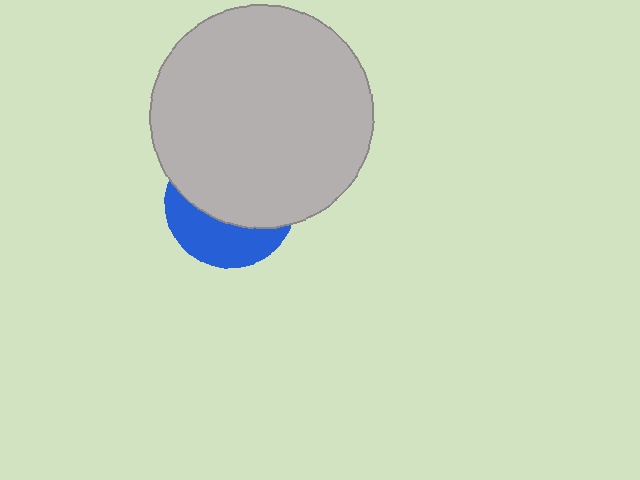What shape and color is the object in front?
The object in front is a light gray circle.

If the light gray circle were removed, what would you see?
You would see the complete blue circle.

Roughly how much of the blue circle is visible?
A small part of it is visible (roughly 37%).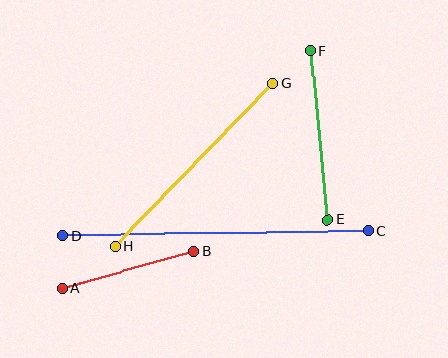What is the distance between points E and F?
The distance is approximately 170 pixels.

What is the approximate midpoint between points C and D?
The midpoint is at approximately (216, 233) pixels.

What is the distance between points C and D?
The distance is approximately 306 pixels.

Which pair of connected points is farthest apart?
Points C and D are farthest apart.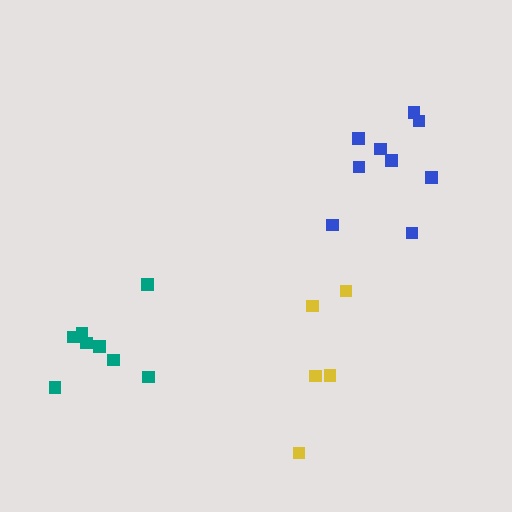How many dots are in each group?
Group 1: 5 dots, Group 2: 9 dots, Group 3: 8 dots (22 total).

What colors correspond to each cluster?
The clusters are colored: yellow, blue, teal.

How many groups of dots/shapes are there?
There are 3 groups.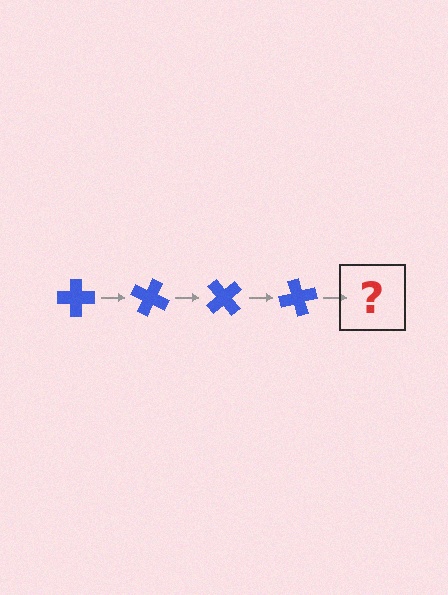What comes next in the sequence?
The next element should be a blue cross rotated 100 degrees.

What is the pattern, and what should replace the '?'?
The pattern is that the cross rotates 25 degrees each step. The '?' should be a blue cross rotated 100 degrees.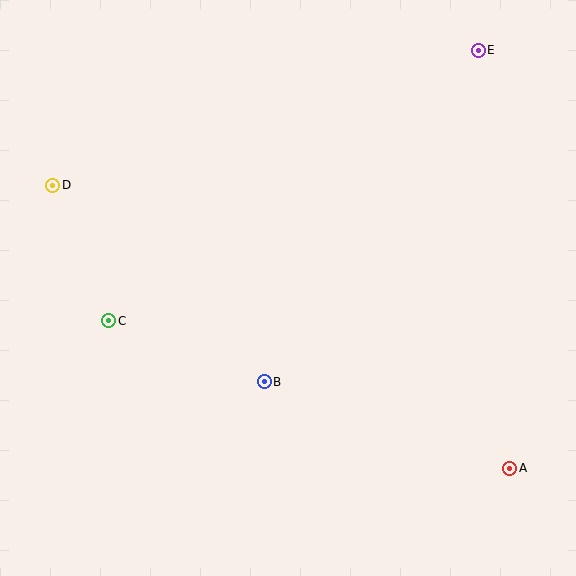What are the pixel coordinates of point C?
Point C is at (108, 321).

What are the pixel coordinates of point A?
Point A is at (510, 468).